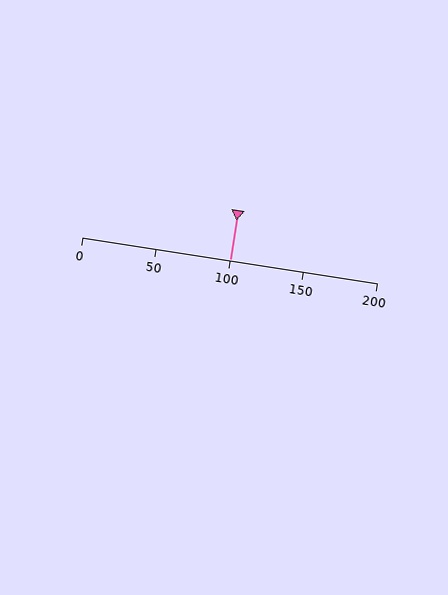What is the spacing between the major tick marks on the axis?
The major ticks are spaced 50 apart.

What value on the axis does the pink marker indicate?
The marker indicates approximately 100.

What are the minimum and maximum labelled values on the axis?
The axis runs from 0 to 200.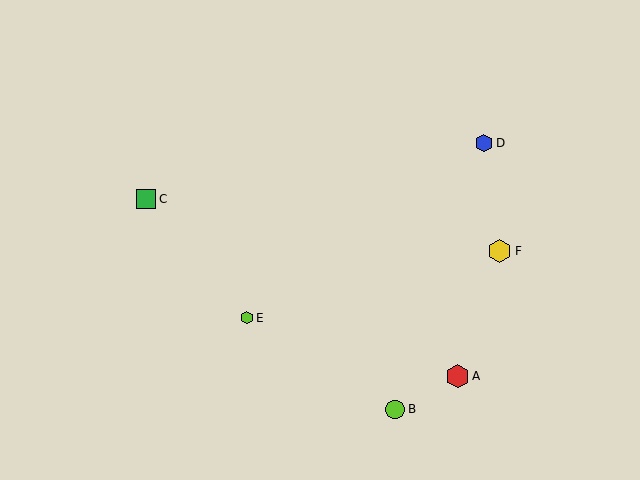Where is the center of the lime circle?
The center of the lime circle is at (395, 409).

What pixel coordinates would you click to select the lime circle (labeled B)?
Click at (395, 409) to select the lime circle B.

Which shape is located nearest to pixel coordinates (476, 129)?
The blue hexagon (labeled D) at (484, 143) is nearest to that location.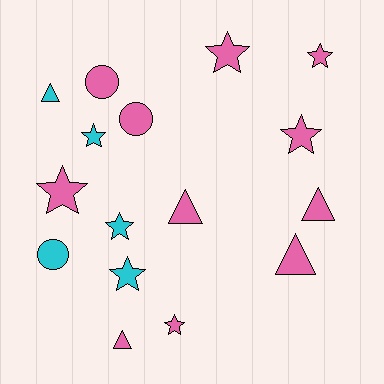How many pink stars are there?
There are 5 pink stars.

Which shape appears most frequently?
Star, with 8 objects.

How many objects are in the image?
There are 16 objects.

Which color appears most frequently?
Pink, with 11 objects.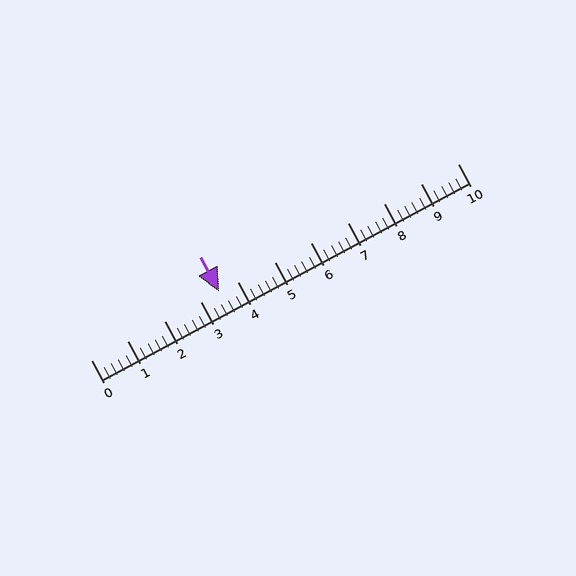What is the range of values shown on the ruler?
The ruler shows values from 0 to 10.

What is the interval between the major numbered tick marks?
The major tick marks are spaced 1 units apart.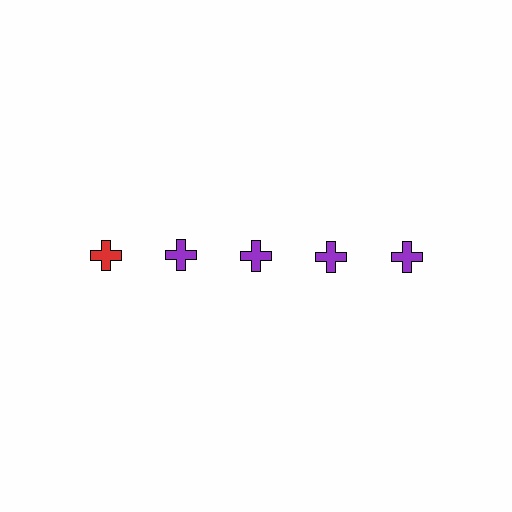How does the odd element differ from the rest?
It has a different color: red instead of purple.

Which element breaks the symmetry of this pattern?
The red cross in the top row, leftmost column breaks the symmetry. All other shapes are purple crosses.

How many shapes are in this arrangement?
There are 5 shapes arranged in a grid pattern.